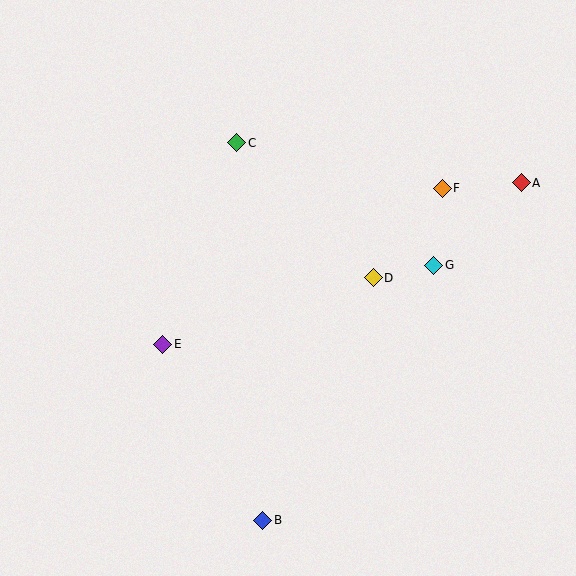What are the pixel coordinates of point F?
Point F is at (442, 188).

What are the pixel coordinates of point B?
Point B is at (263, 520).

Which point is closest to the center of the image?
Point D at (373, 278) is closest to the center.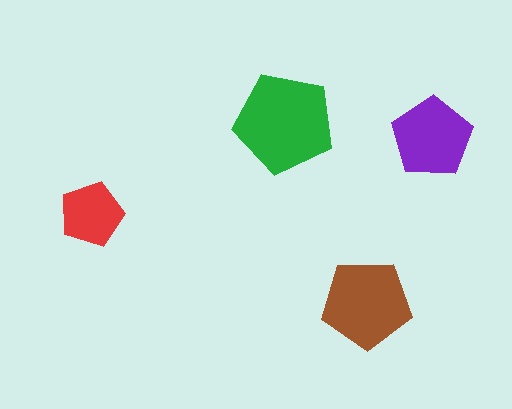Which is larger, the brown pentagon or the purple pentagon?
The brown one.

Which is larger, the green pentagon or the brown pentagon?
The green one.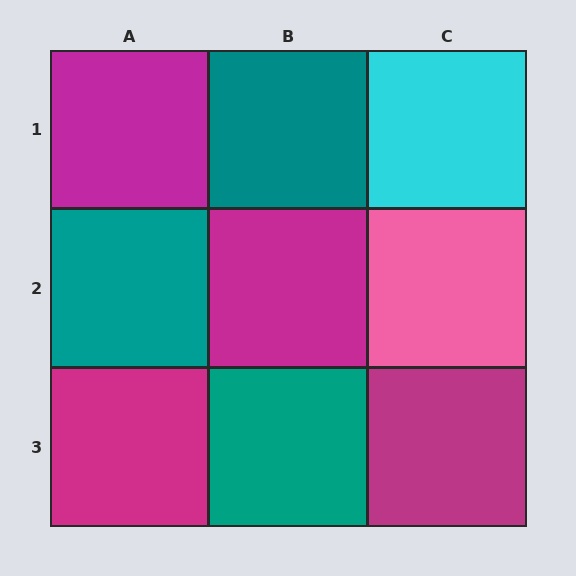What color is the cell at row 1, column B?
Teal.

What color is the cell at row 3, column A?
Magenta.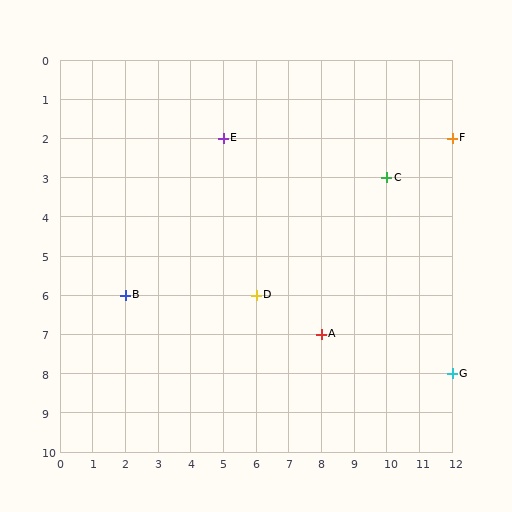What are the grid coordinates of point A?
Point A is at grid coordinates (8, 7).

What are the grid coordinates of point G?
Point G is at grid coordinates (12, 8).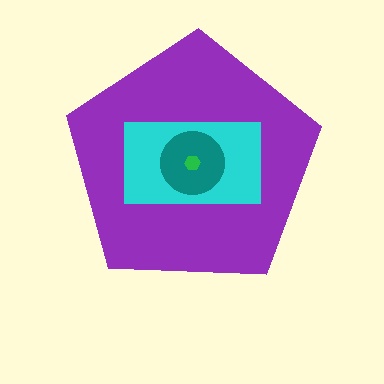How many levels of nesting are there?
4.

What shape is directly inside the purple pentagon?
The cyan rectangle.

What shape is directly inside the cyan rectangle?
The teal circle.